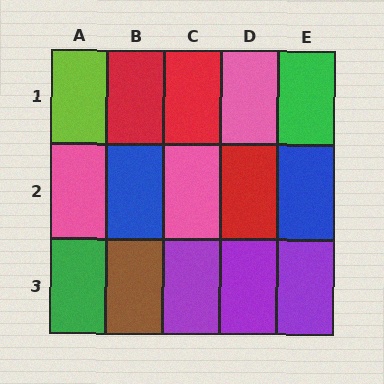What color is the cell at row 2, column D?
Red.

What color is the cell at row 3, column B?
Brown.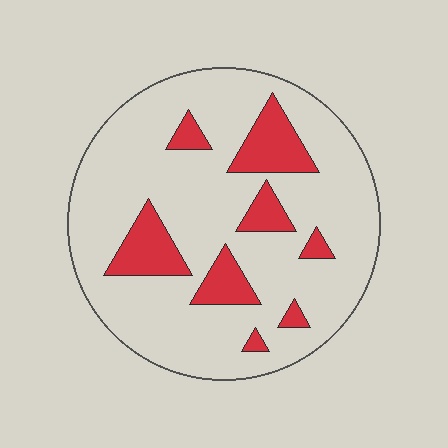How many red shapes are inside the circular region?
8.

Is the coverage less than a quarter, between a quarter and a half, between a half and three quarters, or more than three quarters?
Less than a quarter.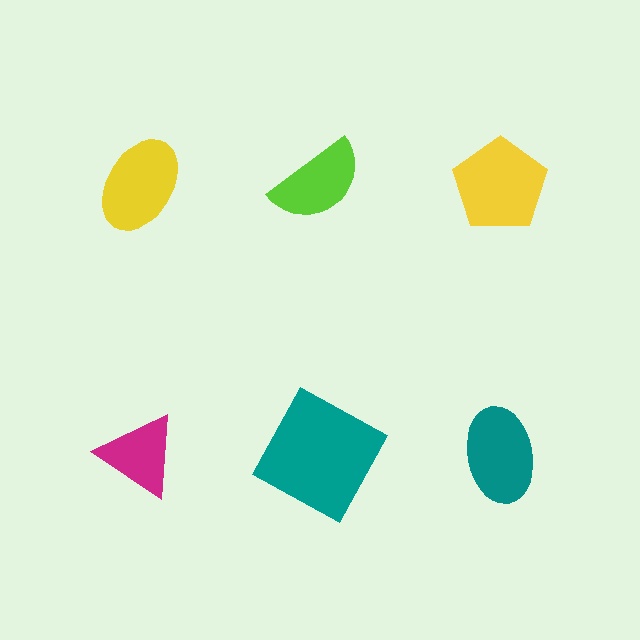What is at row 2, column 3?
A teal ellipse.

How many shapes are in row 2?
3 shapes.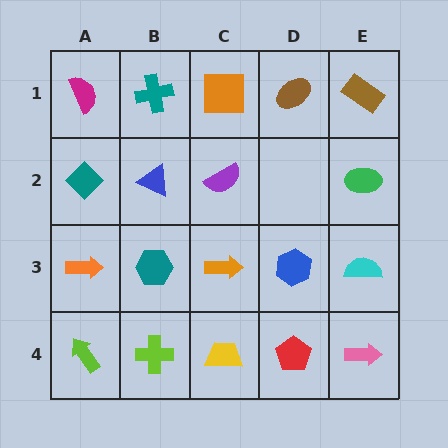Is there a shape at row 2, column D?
No, that cell is empty.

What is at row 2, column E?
A green ellipse.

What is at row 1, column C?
An orange square.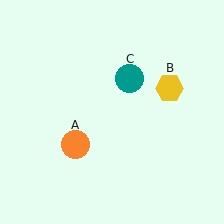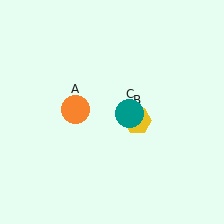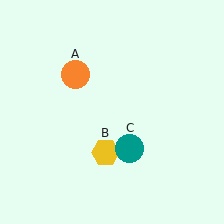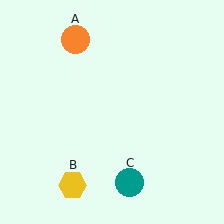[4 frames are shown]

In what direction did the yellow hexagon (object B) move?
The yellow hexagon (object B) moved down and to the left.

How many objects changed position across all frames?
3 objects changed position: orange circle (object A), yellow hexagon (object B), teal circle (object C).